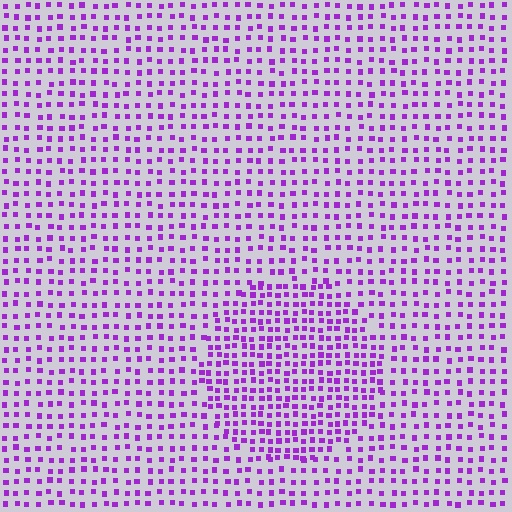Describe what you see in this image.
The image contains small purple elements arranged at two different densities. A circle-shaped region is visible where the elements are more densely packed than the surrounding area.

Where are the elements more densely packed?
The elements are more densely packed inside the circle boundary.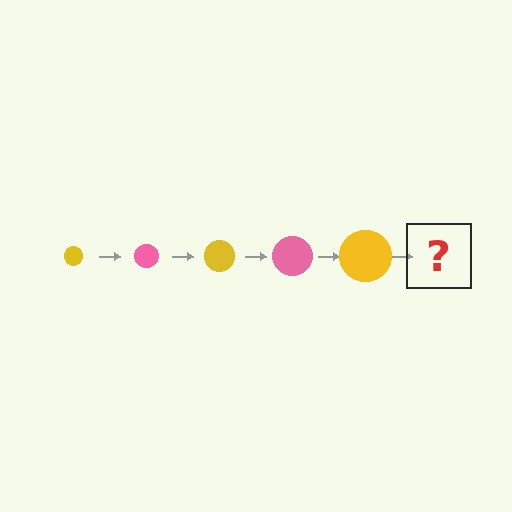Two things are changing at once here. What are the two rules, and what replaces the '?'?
The two rules are that the circle grows larger each step and the color cycles through yellow and pink. The '?' should be a pink circle, larger than the previous one.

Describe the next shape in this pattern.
It should be a pink circle, larger than the previous one.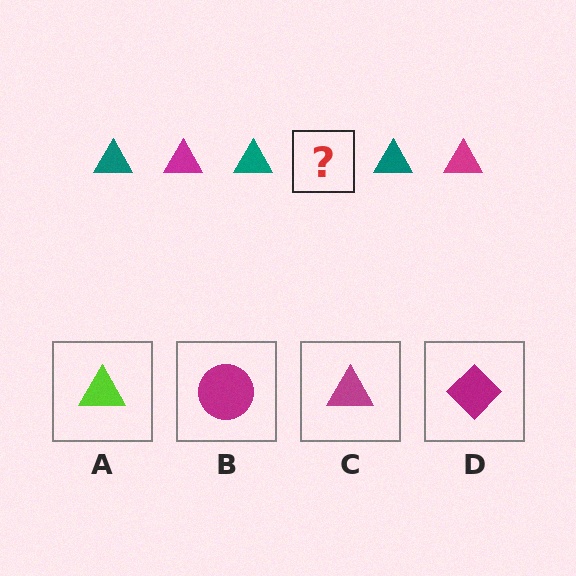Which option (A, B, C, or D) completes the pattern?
C.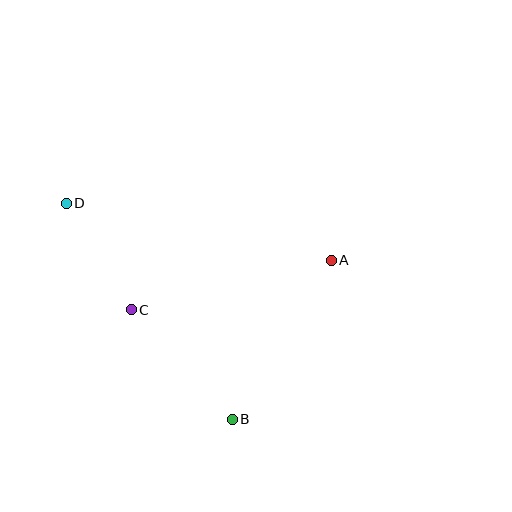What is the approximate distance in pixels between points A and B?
The distance between A and B is approximately 187 pixels.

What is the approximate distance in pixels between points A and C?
The distance between A and C is approximately 206 pixels.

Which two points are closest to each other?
Points C and D are closest to each other.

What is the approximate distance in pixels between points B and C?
The distance between B and C is approximately 149 pixels.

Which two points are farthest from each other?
Points B and D are farthest from each other.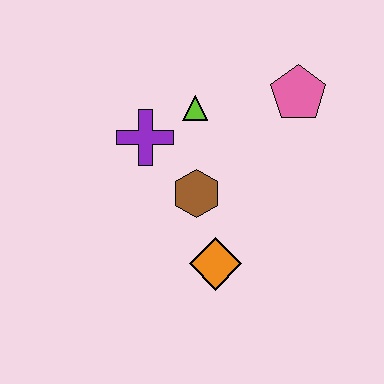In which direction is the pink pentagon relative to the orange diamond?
The pink pentagon is above the orange diamond.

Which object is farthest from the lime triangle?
The orange diamond is farthest from the lime triangle.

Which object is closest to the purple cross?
The lime triangle is closest to the purple cross.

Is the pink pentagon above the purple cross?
Yes